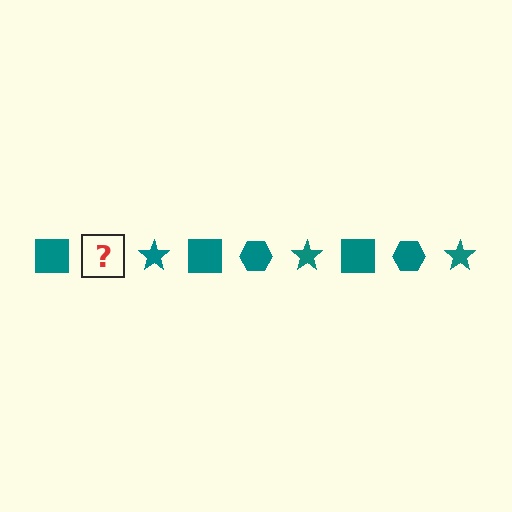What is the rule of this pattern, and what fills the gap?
The rule is that the pattern cycles through square, hexagon, star shapes in teal. The gap should be filled with a teal hexagon.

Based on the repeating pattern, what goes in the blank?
The blank should be a teal hexagon.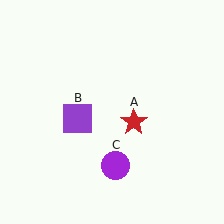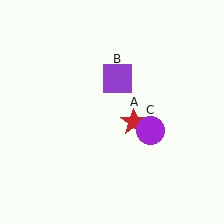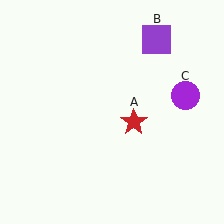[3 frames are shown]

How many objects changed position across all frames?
2 objects changed position: purple square (object B), purple circle (object C).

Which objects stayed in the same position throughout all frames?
Red star (object A) remained stationary.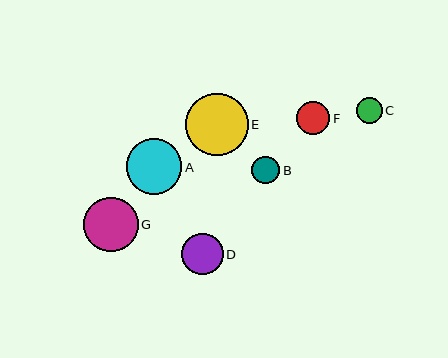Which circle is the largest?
Circle E is the largest with a size of approximately 62 pixels.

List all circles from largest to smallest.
From largest to smallest: E, A, G, D, F, B, C.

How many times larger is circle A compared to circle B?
Circle A is approximately 2.0 times the size of circle B.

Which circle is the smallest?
Circle C is the smallest with a size of approximately 26 pixels.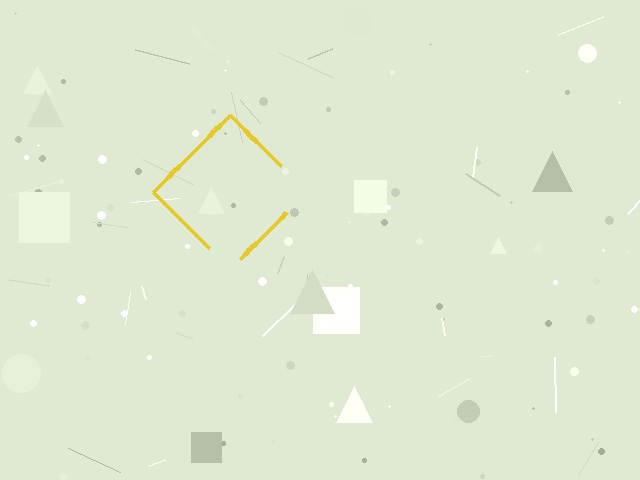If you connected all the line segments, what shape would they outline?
They would outline a diamond.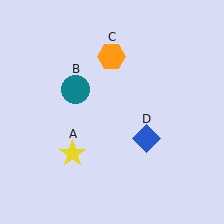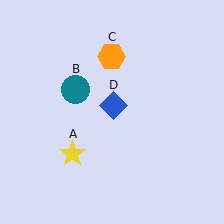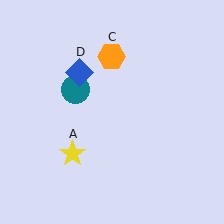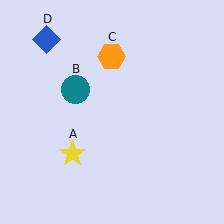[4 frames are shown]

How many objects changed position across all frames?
1 object changed position: blue diamond (object D).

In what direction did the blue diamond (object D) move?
The blue diamond (object D) moved up and to the left.